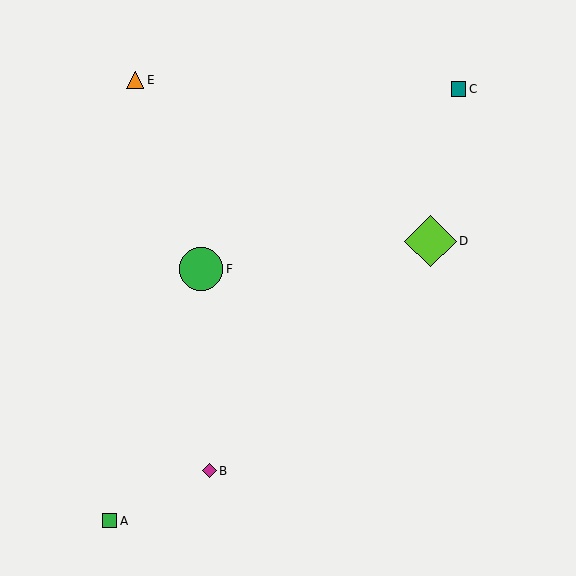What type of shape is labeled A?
Shape A is a green square.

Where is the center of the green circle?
The center of the green circle is at (201, 269).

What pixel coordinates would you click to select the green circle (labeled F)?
Click at (201, 269) to select the green circle F.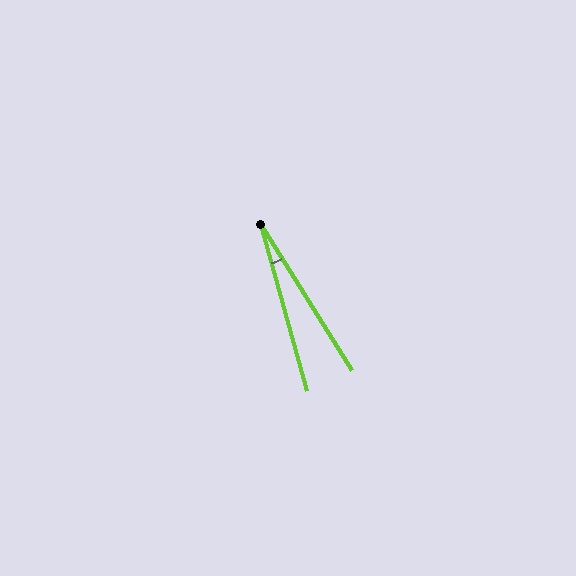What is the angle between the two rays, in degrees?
Approximately 16 degrees.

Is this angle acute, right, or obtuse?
It is acute.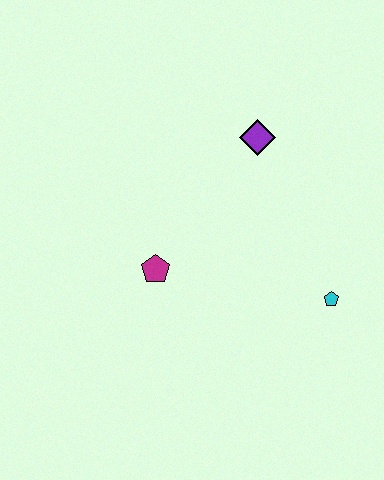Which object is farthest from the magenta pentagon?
The cyan pentagon is farthest from the magenta pentagon.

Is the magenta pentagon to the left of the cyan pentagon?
Yes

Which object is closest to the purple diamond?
The magenta pentagon is closest to the purple diamond.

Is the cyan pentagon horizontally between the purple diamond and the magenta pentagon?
No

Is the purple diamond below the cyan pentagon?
No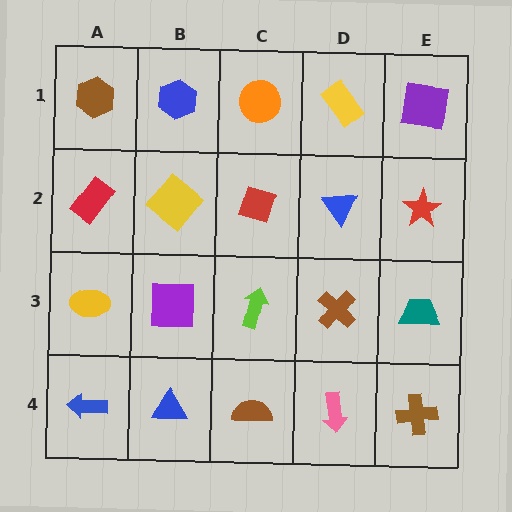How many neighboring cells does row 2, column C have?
4.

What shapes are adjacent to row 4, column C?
A lime arrow (row 3, column C), a blue triangle (row 4, column B), a pink arrow (row 4, column D).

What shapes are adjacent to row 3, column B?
A yellow diamond (row 2, column B), a blue triangle (row 4, column B), a yellow ellipse (row 3, column A), a lime arrow (row 3, column C).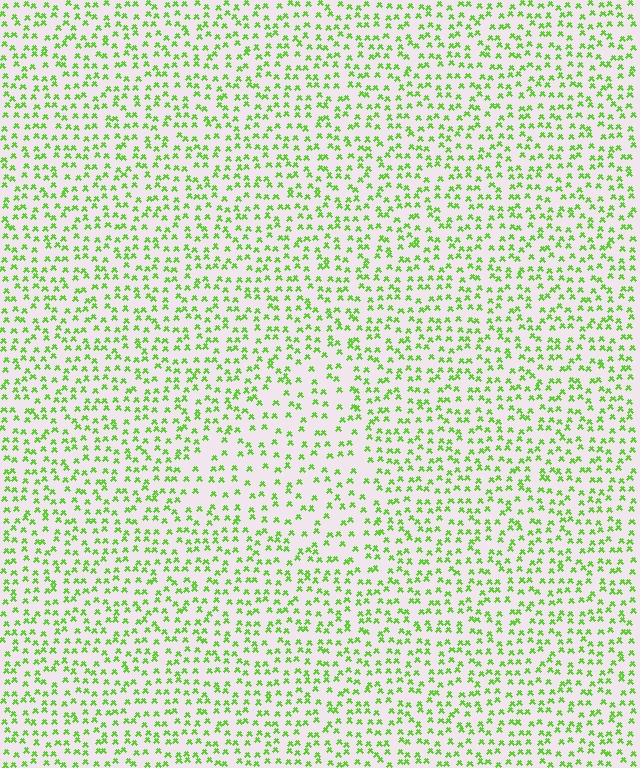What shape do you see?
I see a triangle.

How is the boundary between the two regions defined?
The boundary is defined by a change in element density (approximately 1.6x ratio). All elements are the same color, size, and shape.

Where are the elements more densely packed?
The elements are more densely packed outside the triangle boundary.